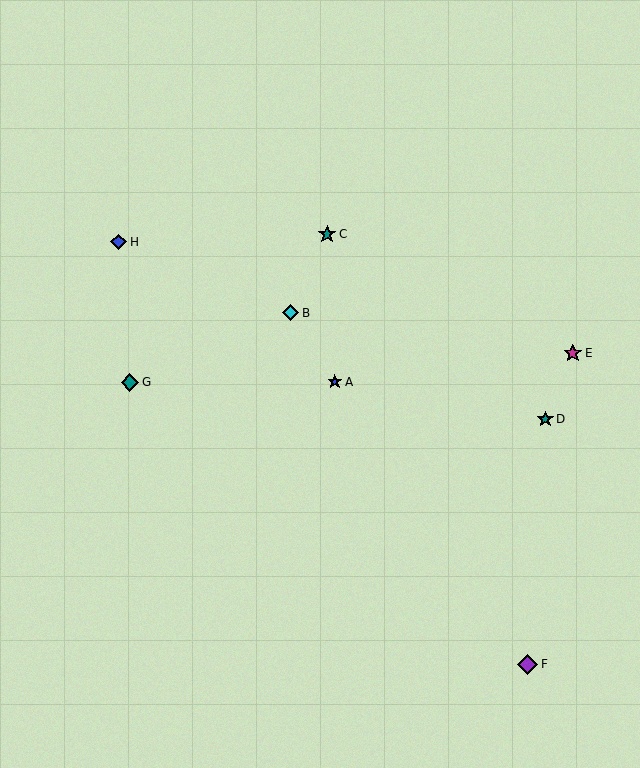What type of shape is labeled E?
Shape E is a magenta star.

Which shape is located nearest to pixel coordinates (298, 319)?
The cyan diamond (labeled B) at (291, 313) is nearest to that location.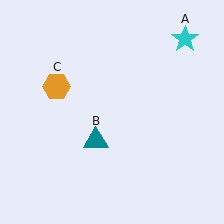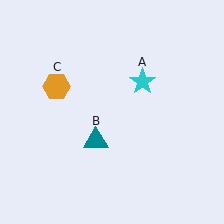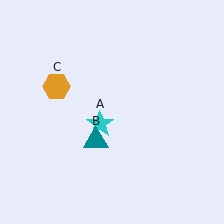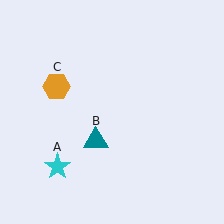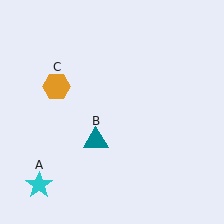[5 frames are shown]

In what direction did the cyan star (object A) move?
The cyan star (object A) moved down and to the left.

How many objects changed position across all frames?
1 object changed position: cyan star (object A).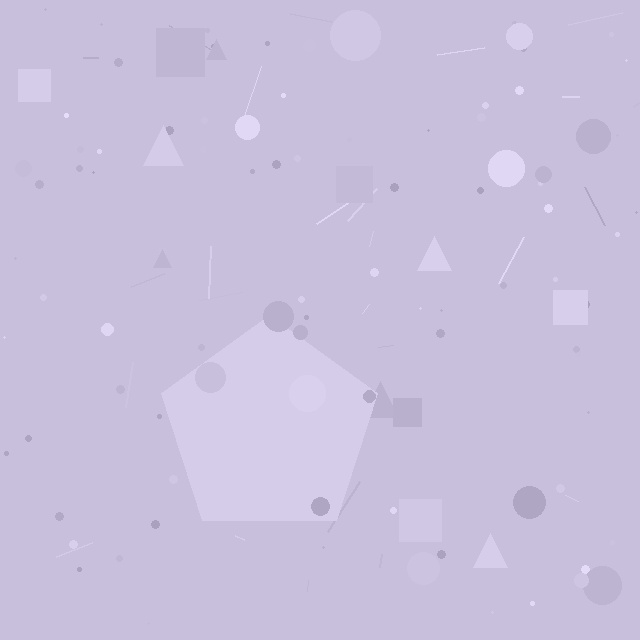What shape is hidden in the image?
A pentagon is hidden in the image.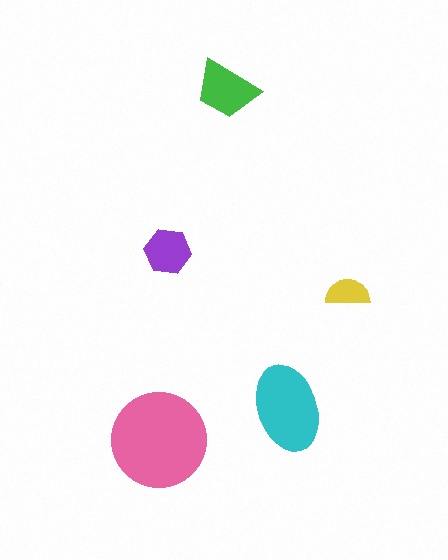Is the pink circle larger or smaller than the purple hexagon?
Larger.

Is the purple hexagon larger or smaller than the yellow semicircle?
Larger.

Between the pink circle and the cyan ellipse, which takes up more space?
The pink circle.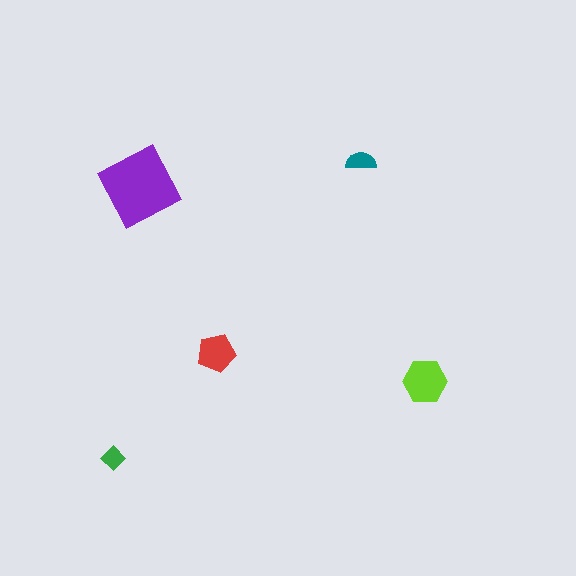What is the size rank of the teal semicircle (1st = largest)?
4th.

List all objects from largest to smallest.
The purple square, the lime hexagon, the red pentagon, the teal semicircle, the green diamond.